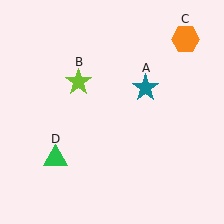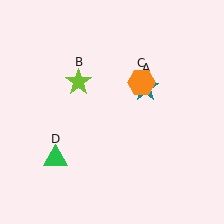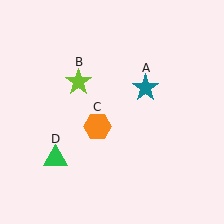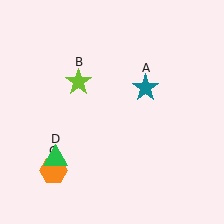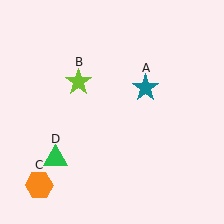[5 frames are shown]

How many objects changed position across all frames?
1 object changed position: orange hexagon (object C).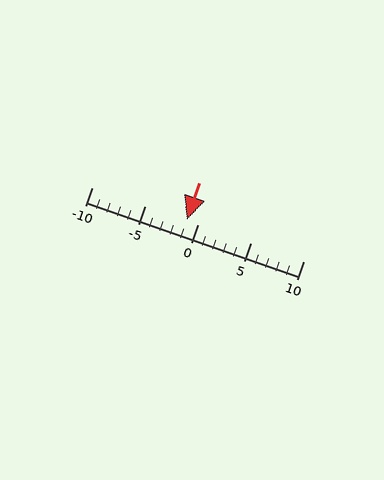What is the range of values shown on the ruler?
The ruler shows values from -10 to 10.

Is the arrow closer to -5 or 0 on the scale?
The arrow is closer to 0.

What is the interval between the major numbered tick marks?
The major tick marks are spaced 5 units apart.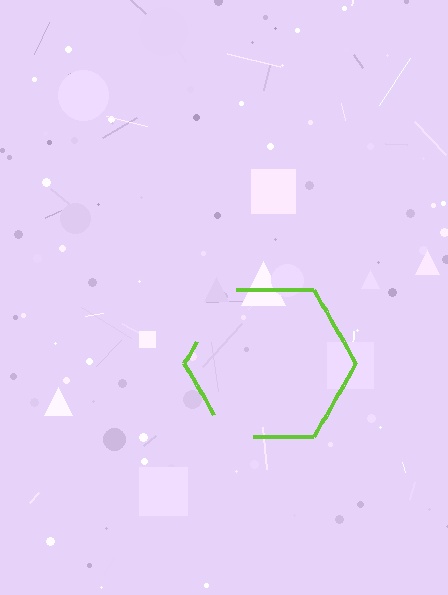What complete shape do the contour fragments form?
The contour fragments form a hexagon.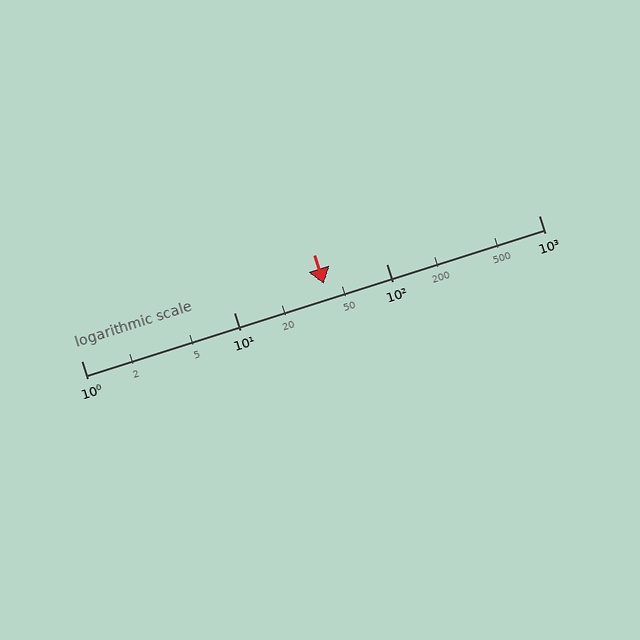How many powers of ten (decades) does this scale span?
The scale spans 3 decades, from 1 to 1000.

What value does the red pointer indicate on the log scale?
The pointer indicates approximately 39.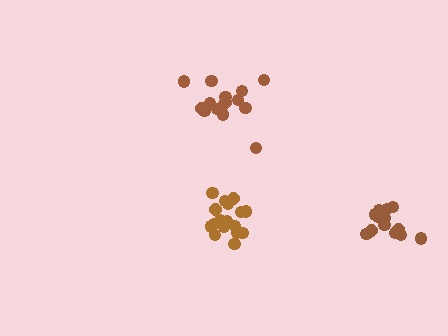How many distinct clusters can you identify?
There are 3 distinct clusters.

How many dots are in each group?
Group 1: 13 dots, Group 2: 15 dots, Group 3: 17 dots (45 total).